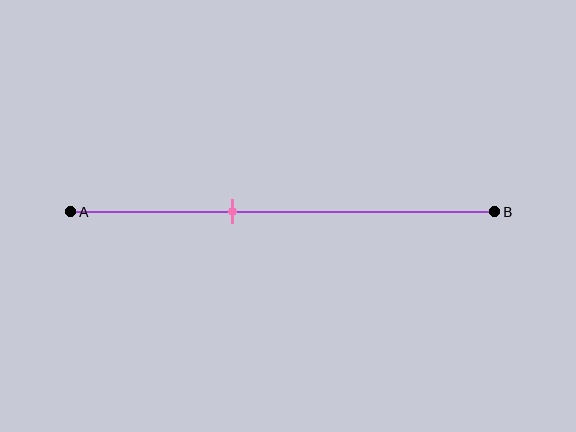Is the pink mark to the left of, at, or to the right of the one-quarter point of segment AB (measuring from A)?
The pink mark is to the right of the one-quarter point of segment AB.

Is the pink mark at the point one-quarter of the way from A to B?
No, the mark is at about 40% from A, not at the 25% one-quarter point.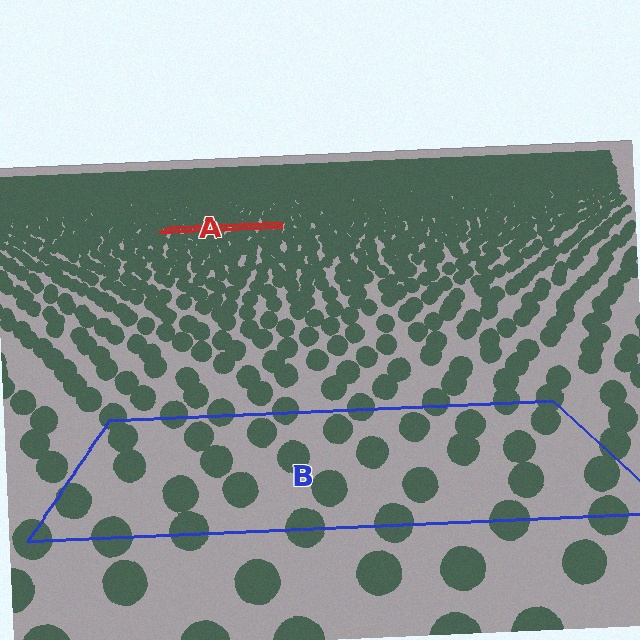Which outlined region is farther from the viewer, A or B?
Region A is farther from the viewer — the texture elements inside it appear smaller and more densely packed.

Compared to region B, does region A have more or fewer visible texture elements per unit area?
Region A has more texture elements per unit area — they are packed more densely because it is farther away.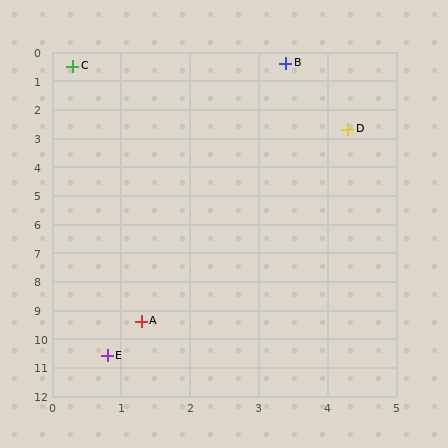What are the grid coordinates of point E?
Point E is at approximately (0.8, 10.6).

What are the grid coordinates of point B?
Point B is at approximately (3.4, 0.4).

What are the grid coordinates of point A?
Point A is at approximately (1.3, 9.4).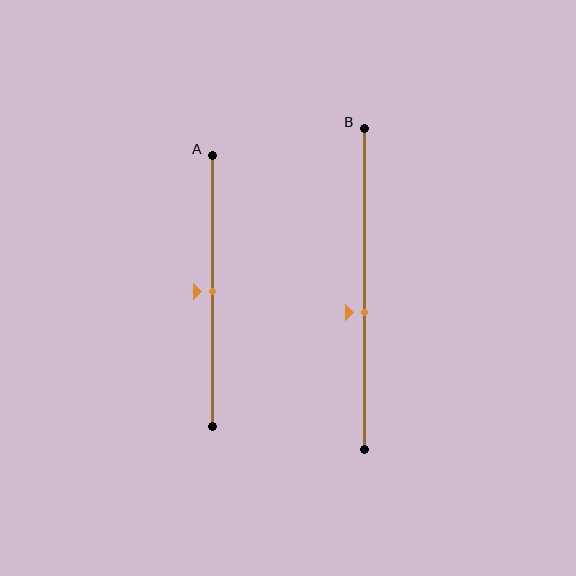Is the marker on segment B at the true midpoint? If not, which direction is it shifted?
No, the marker on segment B is shifted downward by about 7% of the segment length.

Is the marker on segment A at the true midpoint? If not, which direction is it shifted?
Yes, the marker on segment A is at the true midpoint.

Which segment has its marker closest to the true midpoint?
Segment A has its marker closest to the true midpoint.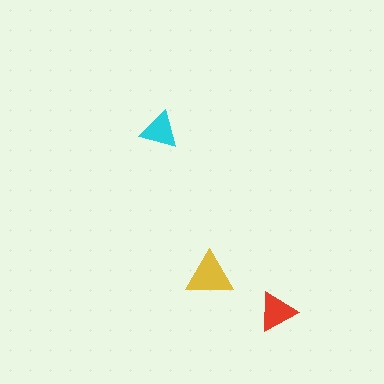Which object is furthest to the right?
The red triangle is rightmost.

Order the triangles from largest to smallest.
the yellow one, the red one, the cyan one.